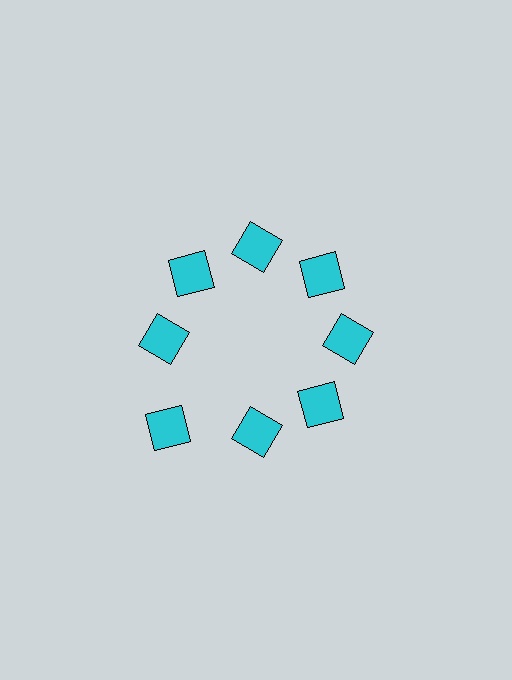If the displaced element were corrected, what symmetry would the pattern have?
It would have 8-fold rotational symmetry — the pattern would map onto itself every 45 degrees.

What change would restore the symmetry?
The symmetry would be restored by moving it inward, back onto the ring so that all 8 squares sit at equal angles and equal distance from the center.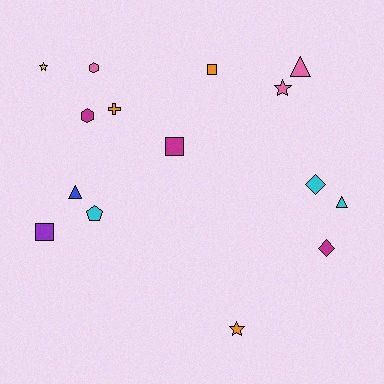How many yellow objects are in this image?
There is 1 yellow object.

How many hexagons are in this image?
There are 2 hexagons.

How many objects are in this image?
There are 15 objects.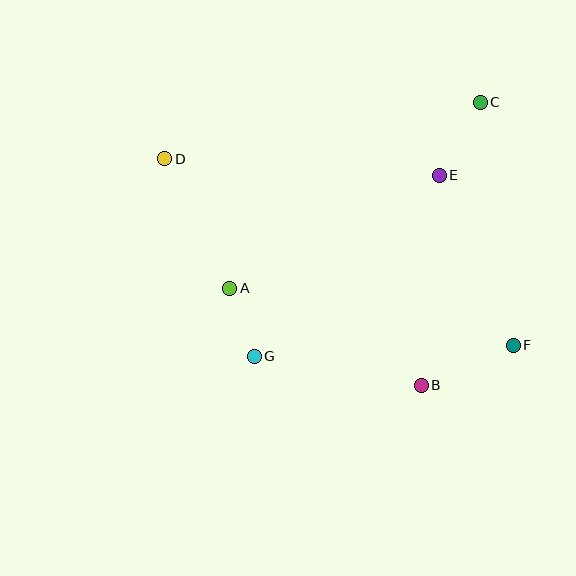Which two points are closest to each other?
Points A and G are closest to each other.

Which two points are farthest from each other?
Points D and F are farthest from each other.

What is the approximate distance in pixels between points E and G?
The distance between E and G is approximately 259 pixels.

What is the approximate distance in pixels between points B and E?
The distance between B and E is approximately 211 pixels.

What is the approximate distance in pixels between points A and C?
The distance between A and C is approximately 312 pixels.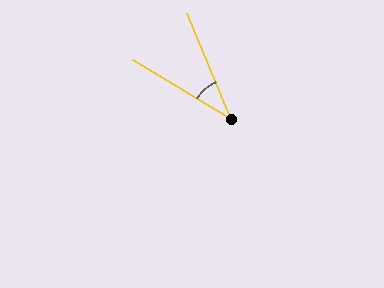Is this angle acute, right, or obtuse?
It is acute.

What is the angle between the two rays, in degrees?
Approximately 36 degrees.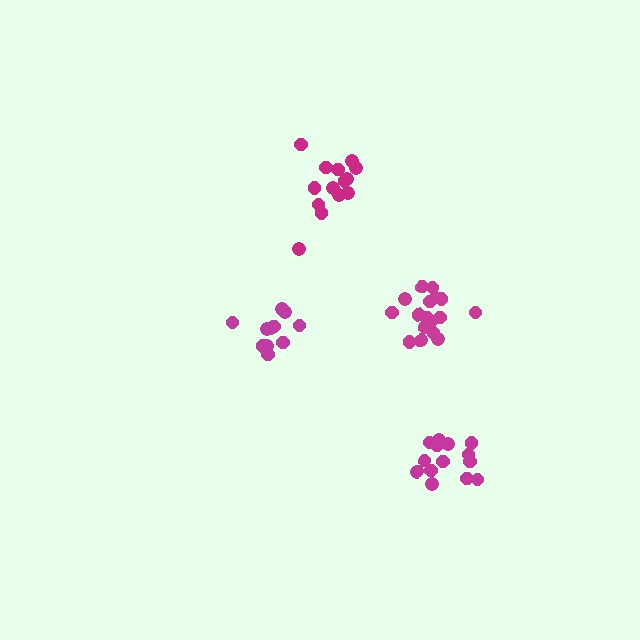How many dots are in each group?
Group 1: 15 dots, Group 2: 17 dots, Group 3: 11 dots, Group 4: 14 dots (57 total).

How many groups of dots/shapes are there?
There are 4 groups.